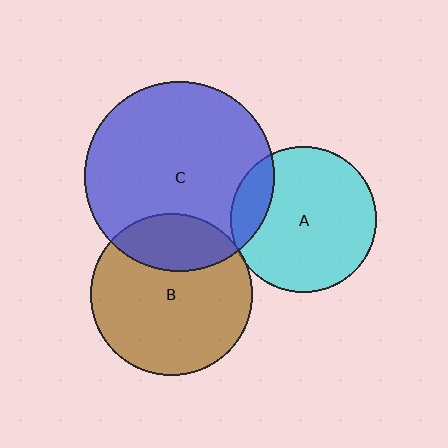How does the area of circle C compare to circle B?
Approximately 1.4 times.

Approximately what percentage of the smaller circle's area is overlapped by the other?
Approximately 25%.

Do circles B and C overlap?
Yes.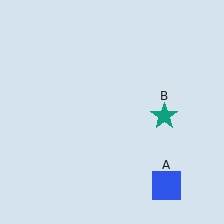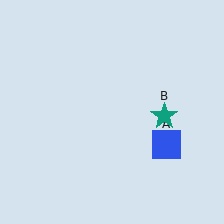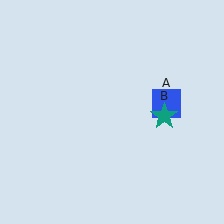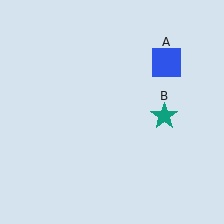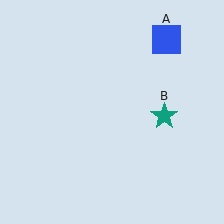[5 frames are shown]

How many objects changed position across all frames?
1 object changed position: blue square (object A).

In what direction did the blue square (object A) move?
The blue square (object A) moved up.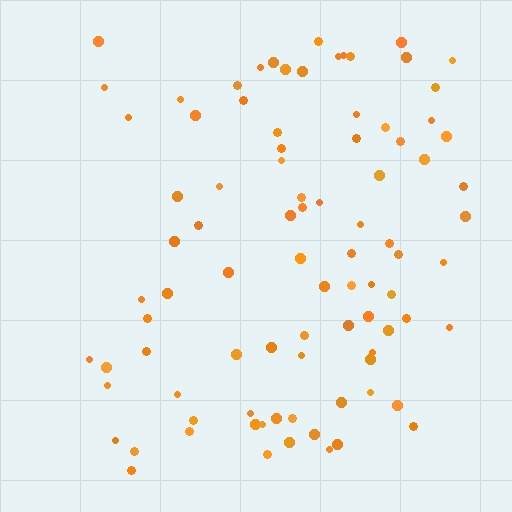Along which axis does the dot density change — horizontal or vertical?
Horizontal.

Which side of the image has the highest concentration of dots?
The right.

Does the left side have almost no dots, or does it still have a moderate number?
Still a moderate number, just noticeably fewer than the right.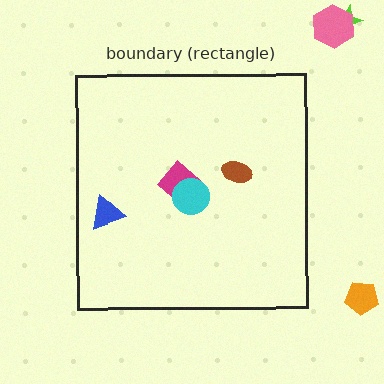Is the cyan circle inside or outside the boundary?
Inside.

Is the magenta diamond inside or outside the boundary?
Inside.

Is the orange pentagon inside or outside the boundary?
Outside.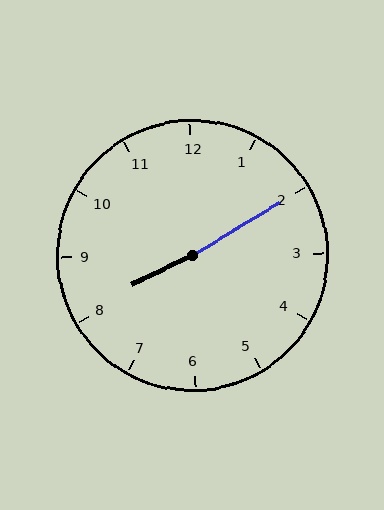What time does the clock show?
8:10.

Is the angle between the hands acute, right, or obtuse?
It is obtuse.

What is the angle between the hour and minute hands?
Approximately 175 degrees.